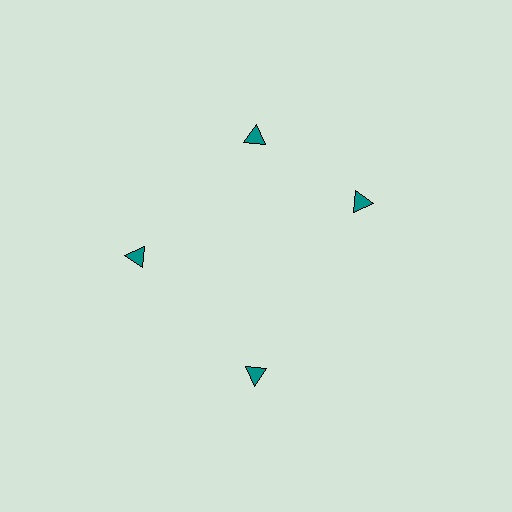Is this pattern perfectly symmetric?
No. The 4 teal triangles are arranged in a ring, but one element near the 3 o'clock position is rotated out of alignment along the ring, breaking the 4-fold rotational symmetry.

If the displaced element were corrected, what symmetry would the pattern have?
It would have 4-fold rotational symmetry — the pattern would map onto itself every 90 degrees.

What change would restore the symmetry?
The symmetry would be restored by rotating it back into even spacing with its neighbors so that all 4 triangles sit at equal angles and equal distance from the center.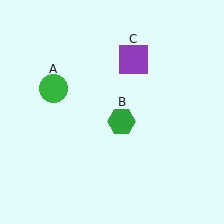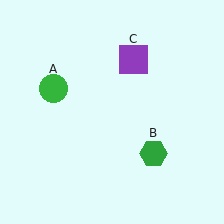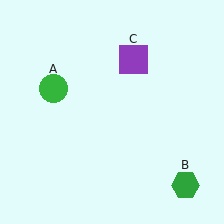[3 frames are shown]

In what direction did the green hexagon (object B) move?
The green hexagon (object B) moved down and to the right.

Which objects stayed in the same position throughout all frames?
Green circle (object A) and purple square (object C) remained stationary.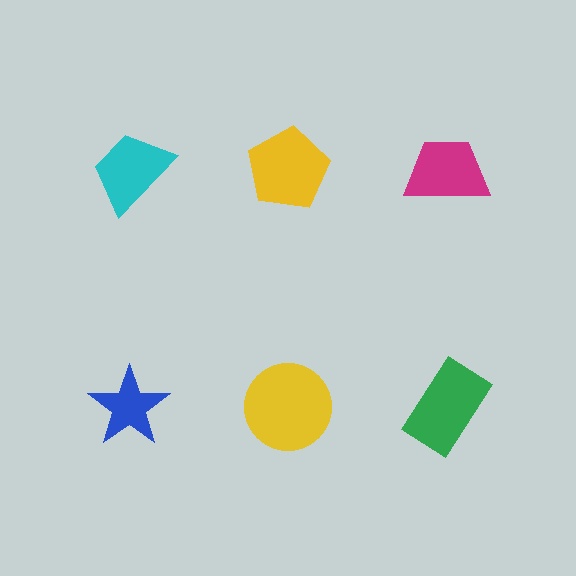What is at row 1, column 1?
A cyan trapezoid.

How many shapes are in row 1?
3 shapes.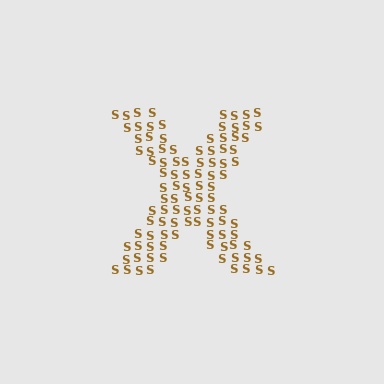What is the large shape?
The large shape is the letter X.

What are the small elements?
The small elements are letter S's.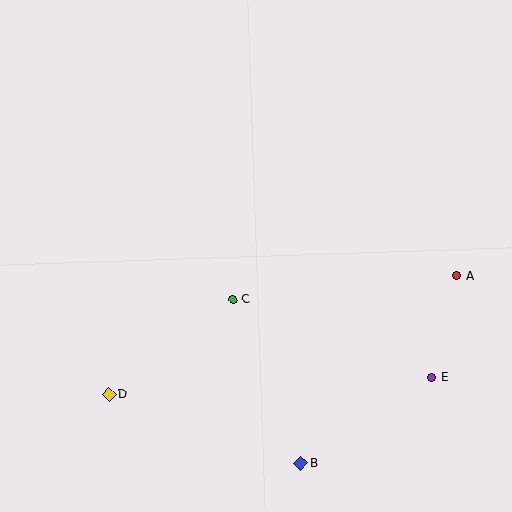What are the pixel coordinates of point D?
Point D is at (109, 394).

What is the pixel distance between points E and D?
The distance between E and D is 324 pixels.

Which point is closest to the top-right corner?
Point A is closest to the top-right corner.